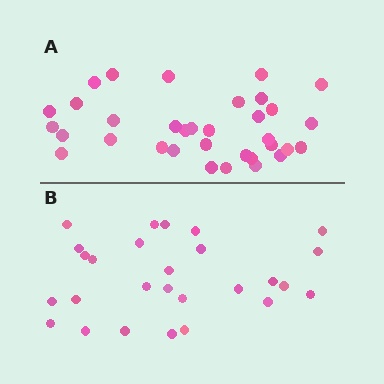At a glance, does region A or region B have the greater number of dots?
Region A (the top region) has more dots.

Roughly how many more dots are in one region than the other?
Region A has roughly 8 or so more dots than region B.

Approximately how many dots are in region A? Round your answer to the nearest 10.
About 30 dots. (The exact count is 34, which rounds to 30.)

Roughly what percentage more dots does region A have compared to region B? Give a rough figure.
About 25% more.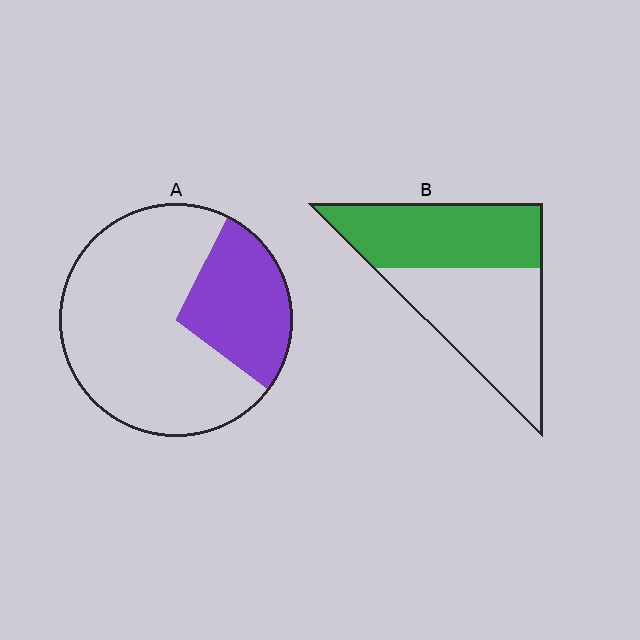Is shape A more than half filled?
No.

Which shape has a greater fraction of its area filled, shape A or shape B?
Shape B.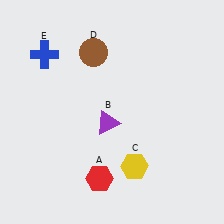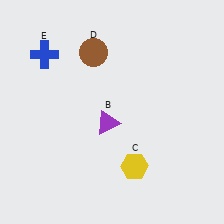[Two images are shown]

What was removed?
The red hexagon (A) was removed in Image 2.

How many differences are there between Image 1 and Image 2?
There is 1 difference between the two images.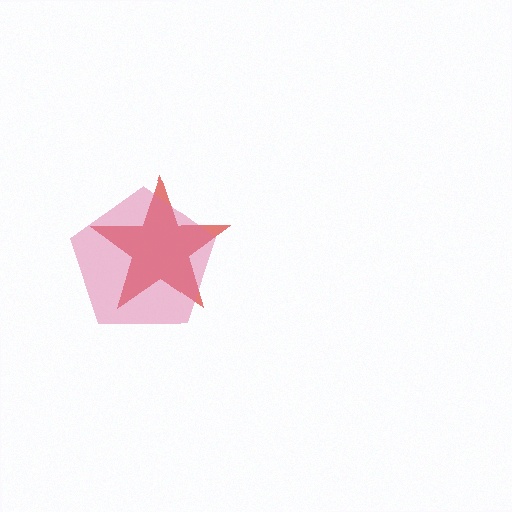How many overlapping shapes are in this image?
There are 2 overlapping shapes in the image.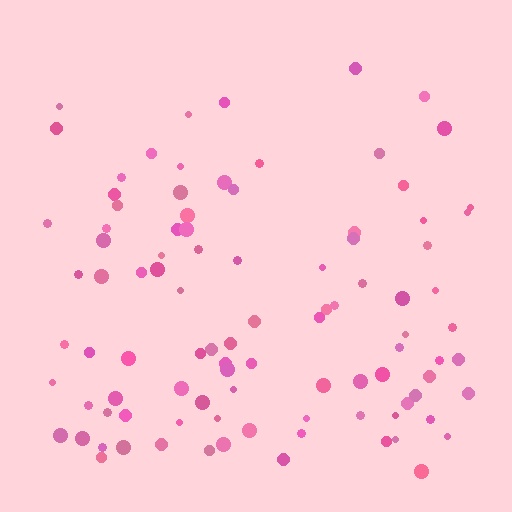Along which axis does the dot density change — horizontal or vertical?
Vertical.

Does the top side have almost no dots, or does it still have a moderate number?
Still a moderate number, just noticeably fewer than the bottom.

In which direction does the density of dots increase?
From top to bottom, with the bottom side densest.